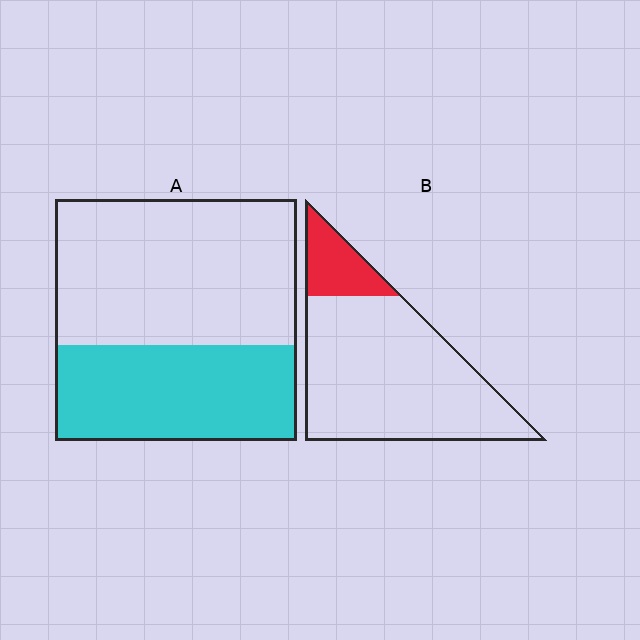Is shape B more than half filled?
No.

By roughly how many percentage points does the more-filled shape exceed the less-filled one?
By roughly 25 percentage points (A over B).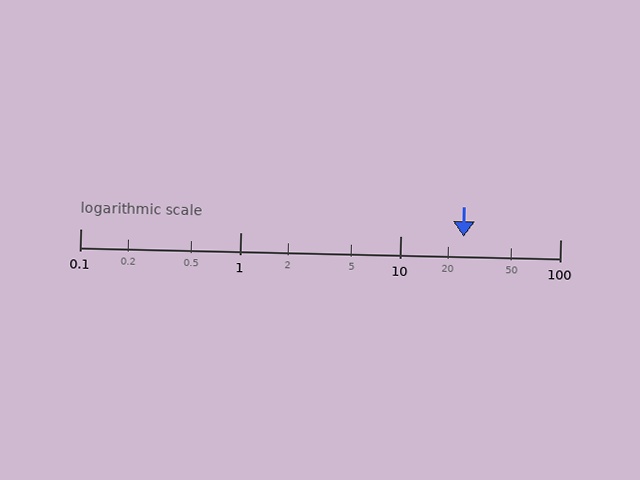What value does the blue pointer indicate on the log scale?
The pointer indicates approximately 25.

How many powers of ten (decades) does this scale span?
The scale spans 3 decades, from 0.1 to 100.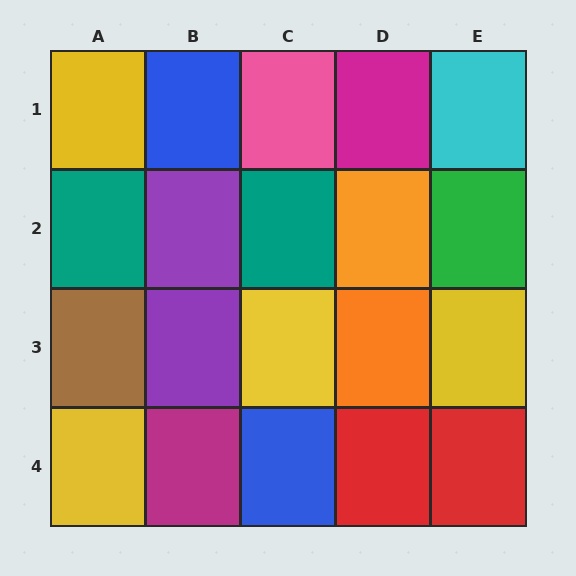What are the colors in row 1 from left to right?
Yellow, blue, pink, magenta, cyan.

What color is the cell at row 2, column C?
Teal.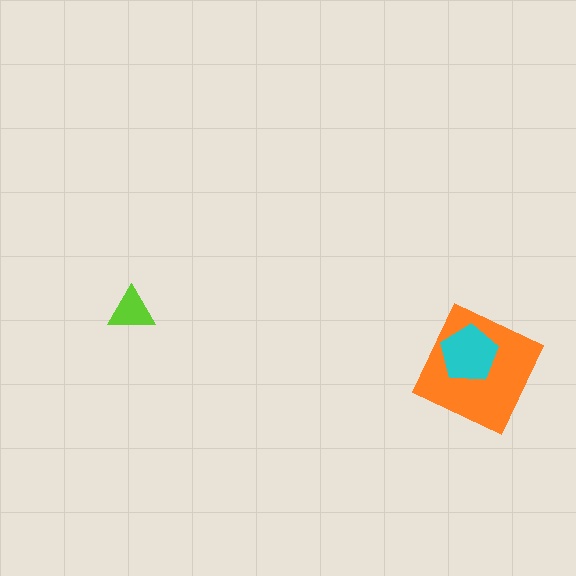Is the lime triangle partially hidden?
No, no other shape covers it.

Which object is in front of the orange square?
The cyan pentagon is in front of the orange square.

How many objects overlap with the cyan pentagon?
1 object overlaps with the cyan pentagon.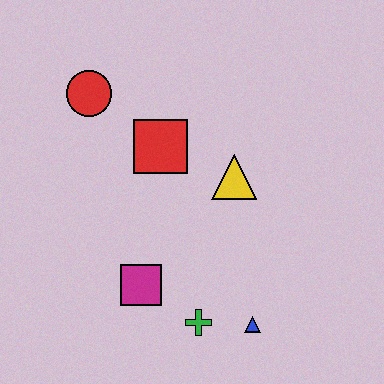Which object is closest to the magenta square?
The green cross is closest to the magenta square.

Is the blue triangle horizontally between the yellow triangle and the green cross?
No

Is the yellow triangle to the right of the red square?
Yes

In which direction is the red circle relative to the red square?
The red circle is to the left of the red square.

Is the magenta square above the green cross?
Yes